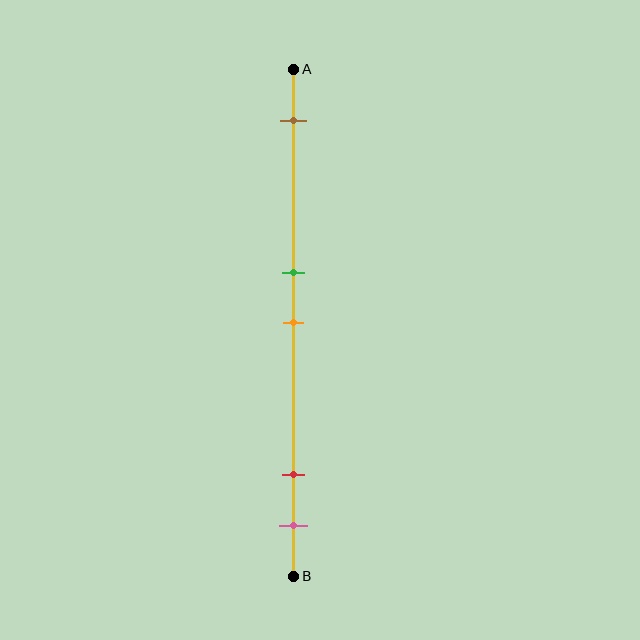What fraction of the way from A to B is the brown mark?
The brown mark is approximately 10% (0.1) of the way from A to B.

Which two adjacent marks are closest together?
The green and orange marks are the closest adjacent pair.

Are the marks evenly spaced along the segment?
No, the marks are not evenly spaced.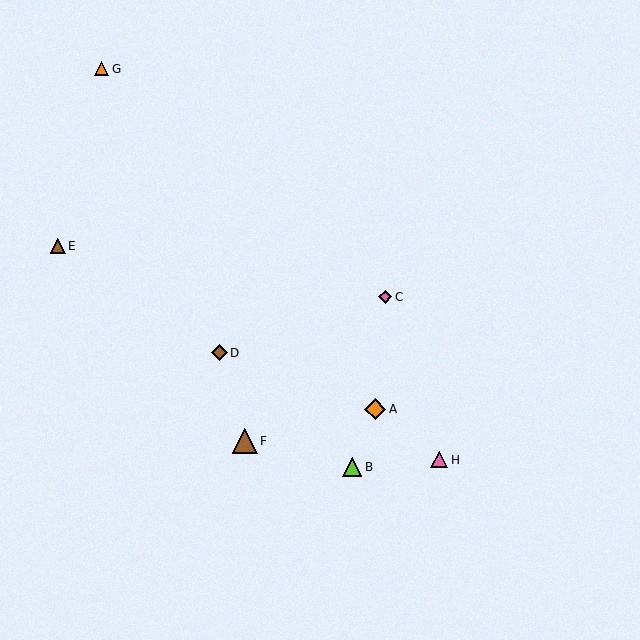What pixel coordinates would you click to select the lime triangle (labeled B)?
Click at (352, 467) to select the lime triangle B.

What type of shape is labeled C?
Shape C is a pink diamond.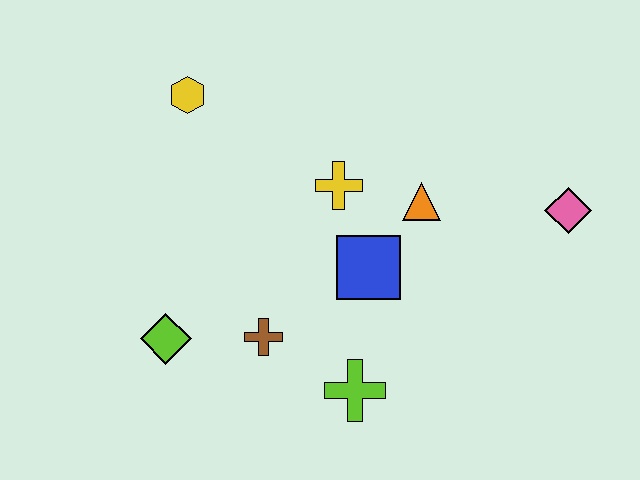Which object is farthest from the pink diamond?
The lime diamond is farthest from the pink diamond.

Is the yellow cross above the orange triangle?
Yes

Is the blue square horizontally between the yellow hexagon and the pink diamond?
Yes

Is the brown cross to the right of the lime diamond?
Yes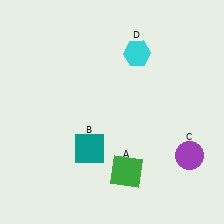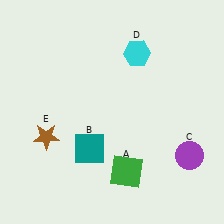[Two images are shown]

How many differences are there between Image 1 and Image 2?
There is 1 difference between the two images.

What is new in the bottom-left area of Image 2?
A brown star (E) was added in the bottom-left area of Image 2.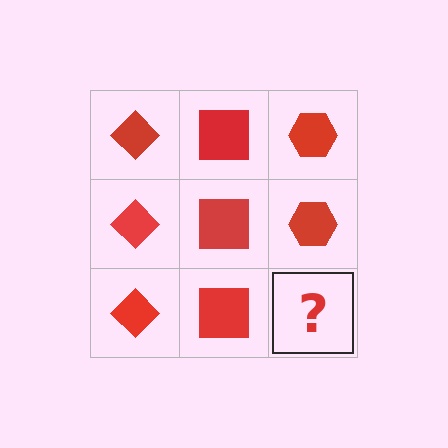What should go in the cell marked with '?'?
The missing cell should contain a red hexagon.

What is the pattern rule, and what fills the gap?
The rule is that each column has a consistent shape. The gap should be filled with a red hexagon.